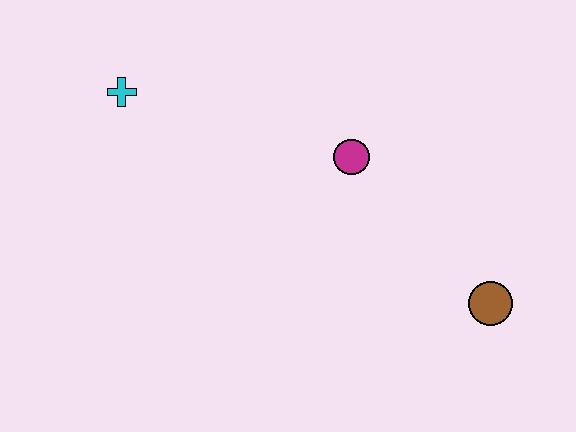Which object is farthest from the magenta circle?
The cyan cross is farthest from the magenta circle.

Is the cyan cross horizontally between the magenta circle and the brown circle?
No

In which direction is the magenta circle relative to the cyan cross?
The magenta circle is to the right of the cyan cross.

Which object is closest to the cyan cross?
The magenta circle is closest to the cyan cross.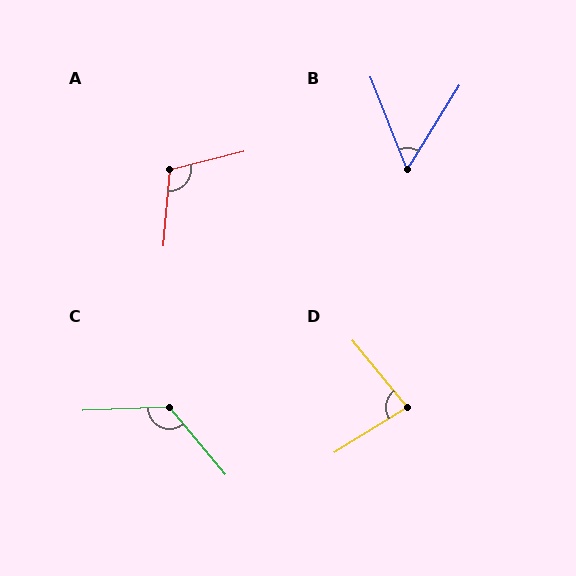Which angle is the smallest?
B, at approximately 54 degrees.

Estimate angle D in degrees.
Approximately 83 degrees.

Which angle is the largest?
C, at approximately 128 degrees.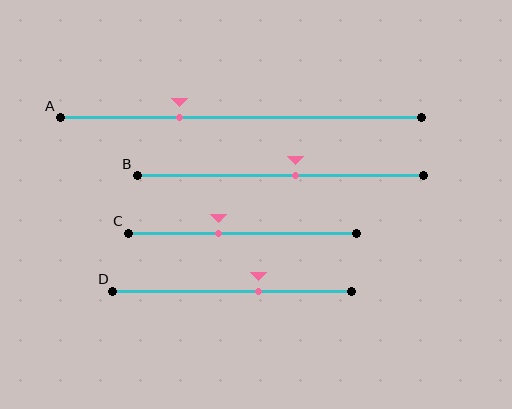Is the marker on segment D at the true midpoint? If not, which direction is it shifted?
No, the marker on segment D is shifted to the right by about 11% of the segment length.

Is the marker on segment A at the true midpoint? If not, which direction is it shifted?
No, the marker on segment A is shifted to the left by about 17% of the segment length.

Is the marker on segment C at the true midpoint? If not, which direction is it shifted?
No, the marker on segment C is shifted to the left by about 11% of the segment length.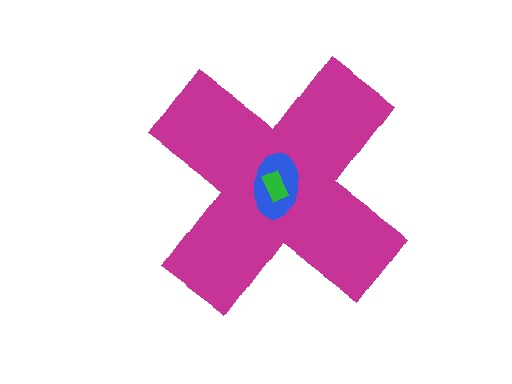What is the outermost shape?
The magenta cross.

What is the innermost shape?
The green rectangle.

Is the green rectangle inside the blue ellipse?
Yes.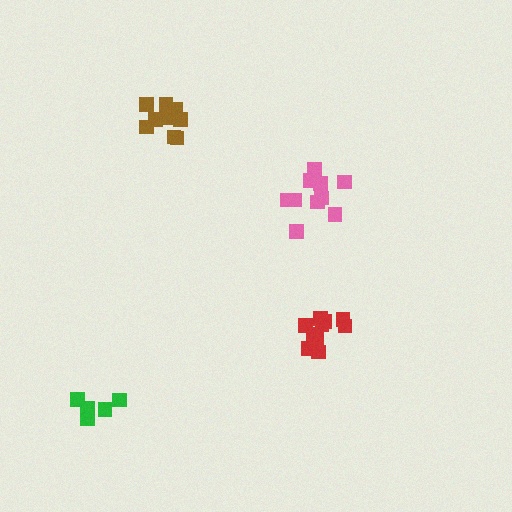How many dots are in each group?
Group 1: 11 dots, Group 2: 5 dots, Group 3: 9 dots, Group 4: 10 dots (35 total).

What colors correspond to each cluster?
The clusters are colored: red, green, brown, pink.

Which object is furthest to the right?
The red cluster is rightmost.